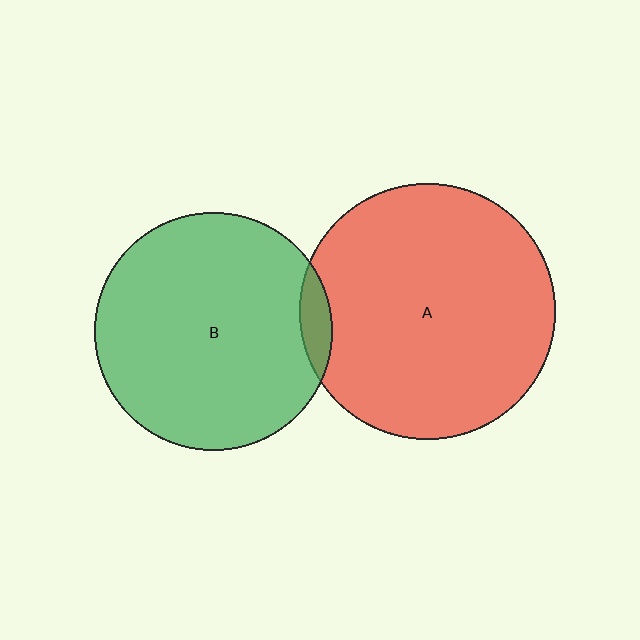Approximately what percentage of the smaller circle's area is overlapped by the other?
Approximately 5%.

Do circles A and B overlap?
Yes.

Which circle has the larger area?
Circle A (red).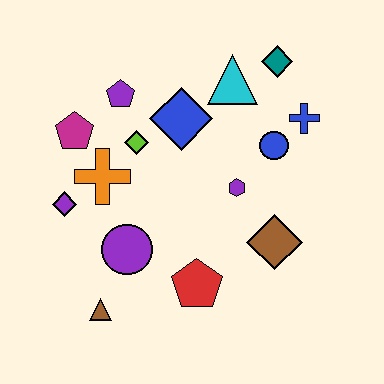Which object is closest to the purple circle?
The brown triangle is closest to the purple circle.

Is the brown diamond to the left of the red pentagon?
No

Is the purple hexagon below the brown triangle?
No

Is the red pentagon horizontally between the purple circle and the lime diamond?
No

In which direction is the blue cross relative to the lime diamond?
The blue cross is to the right of the lime diamond.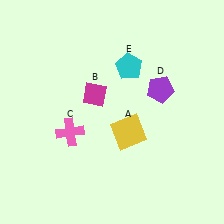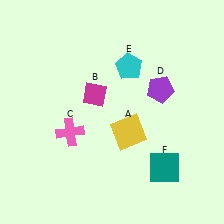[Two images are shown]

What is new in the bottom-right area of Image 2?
A teal square (F) was added in the bottom-right area of Image 2.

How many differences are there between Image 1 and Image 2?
There is 1 difference between the two images.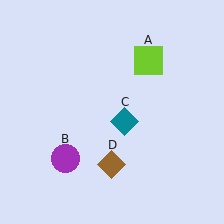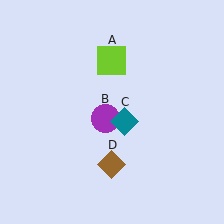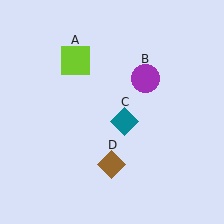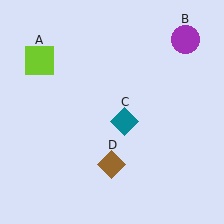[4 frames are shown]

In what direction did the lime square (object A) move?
The lime square (object A) moved left.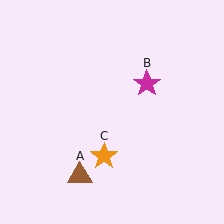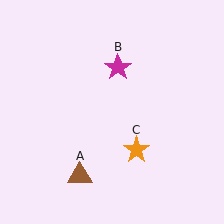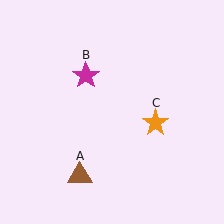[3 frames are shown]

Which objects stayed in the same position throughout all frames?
Brown triangle (object A) remained stationary.